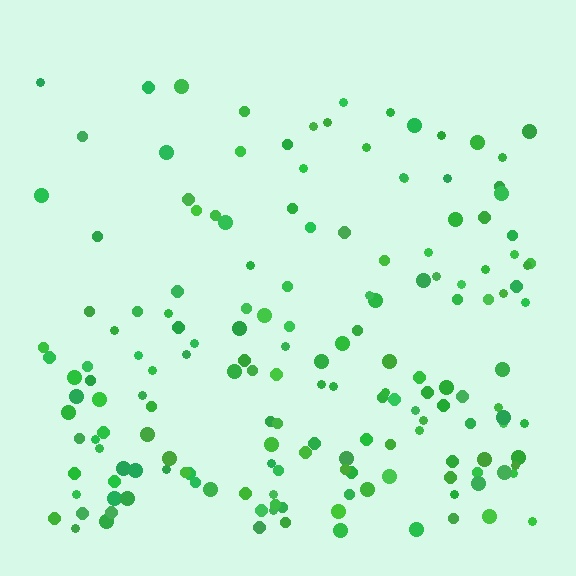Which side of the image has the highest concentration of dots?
The bottom.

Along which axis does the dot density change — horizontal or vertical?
Vertical.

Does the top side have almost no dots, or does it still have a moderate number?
Still a moderate number, just noticeably fewer than the bottom.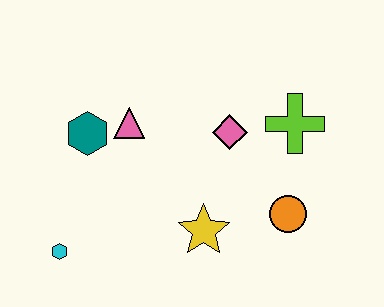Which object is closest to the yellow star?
The orange circle is closest to the yellow star.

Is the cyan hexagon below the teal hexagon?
Yes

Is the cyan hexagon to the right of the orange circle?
No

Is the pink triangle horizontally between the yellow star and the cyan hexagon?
Yes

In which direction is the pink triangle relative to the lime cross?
The pink triangle is to the left of the lime cross.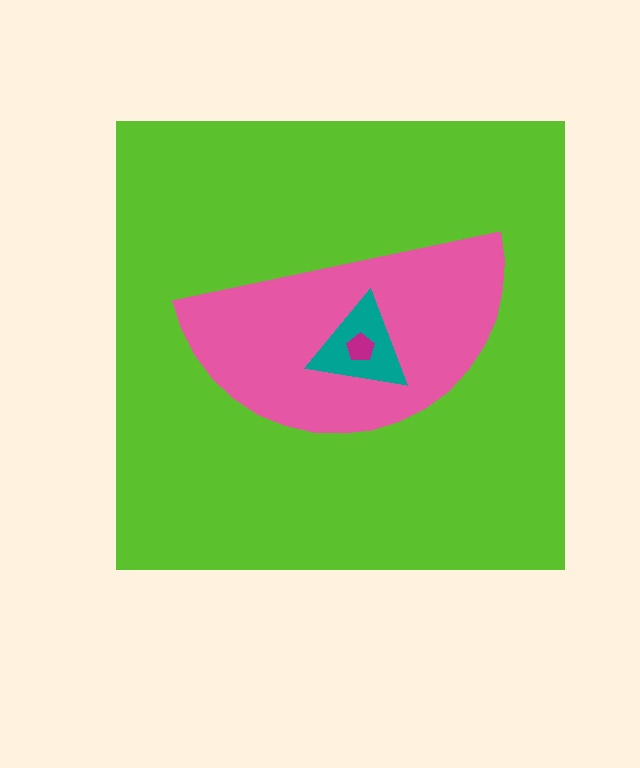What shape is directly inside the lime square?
The pink semicircle.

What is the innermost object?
The magenta pentagon.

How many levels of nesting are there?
4.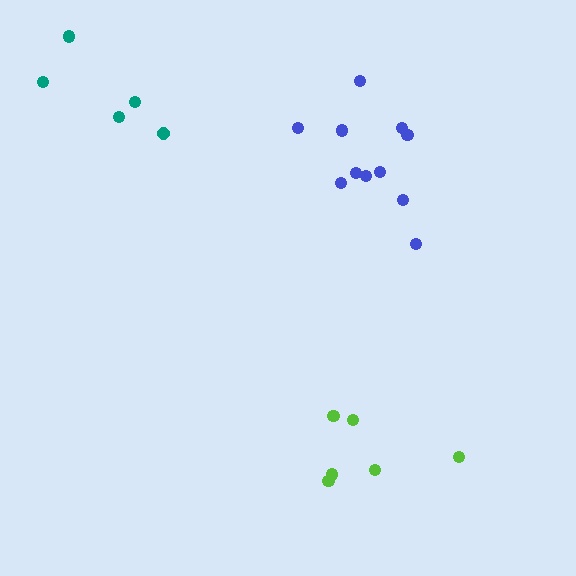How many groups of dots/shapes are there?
There are 3 groups.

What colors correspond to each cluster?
The clusters are colored: blue, lime, teal.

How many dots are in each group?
Group 1: 11 dots, Group 2: 6 dots, Group 3: 5 dots (22 total).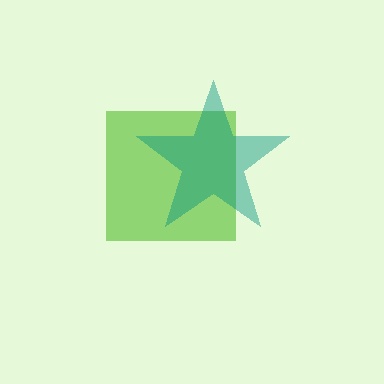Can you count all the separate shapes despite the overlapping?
Yes, there are 2 separate shapes.